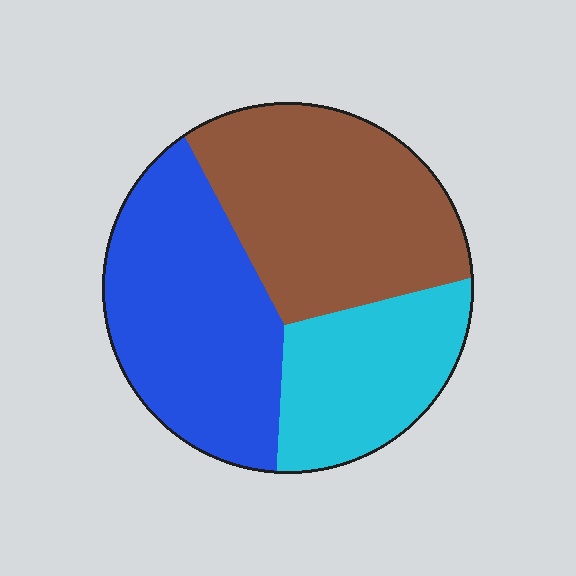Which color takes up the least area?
Cyan, at roughly 25%.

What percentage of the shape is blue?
Blue takes up between a third and a half of the shape.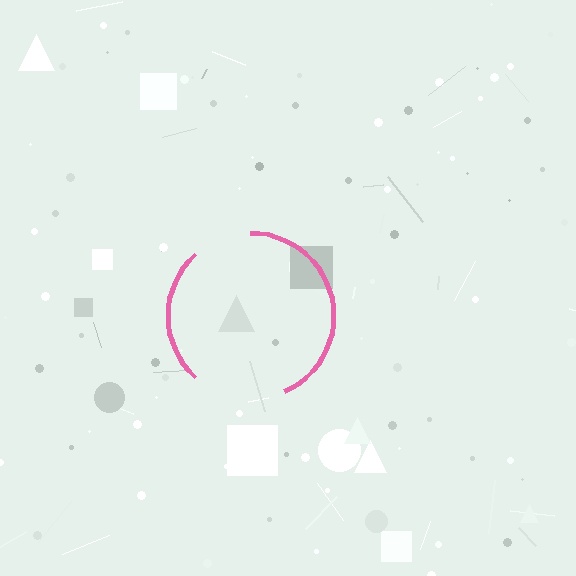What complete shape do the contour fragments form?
The contour fragments form a circle.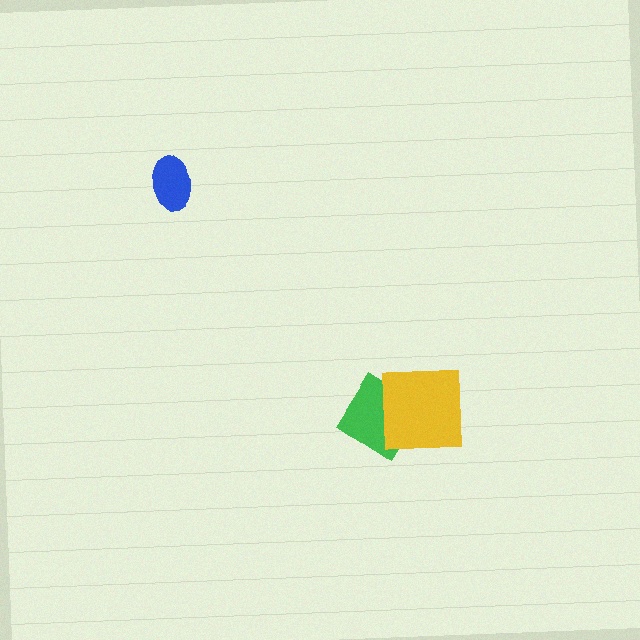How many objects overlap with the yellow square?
1 object overlaps with the yellow square.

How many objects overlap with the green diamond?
1 object overlaps with the green diamond.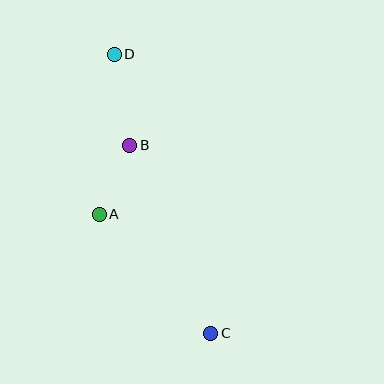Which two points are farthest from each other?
Points C and D are farthest from each other.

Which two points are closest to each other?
Points A and B are closest to each other.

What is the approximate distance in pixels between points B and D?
The distance between B and D is approximately 92 pixels.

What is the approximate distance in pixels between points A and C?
The distance between A and C is approximately 163 pixels.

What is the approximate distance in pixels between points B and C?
The distance between B and C is approximately 205 pixels.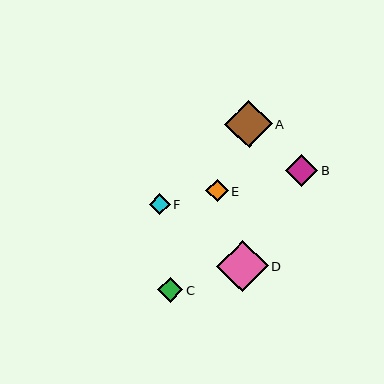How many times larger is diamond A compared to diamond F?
Diamond A is approximately 2.3 times the size of diamond F.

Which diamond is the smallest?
Diamond F is the smallest with a size of approximately 21 pixels.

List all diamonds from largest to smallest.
From largest to smallest: D, A, B, C, E, F.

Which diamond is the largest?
Diamond D is the largest with a size of approximately 51 pixels.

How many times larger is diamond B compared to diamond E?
Diamond B is approximately 1.4 times the size of diamond E.